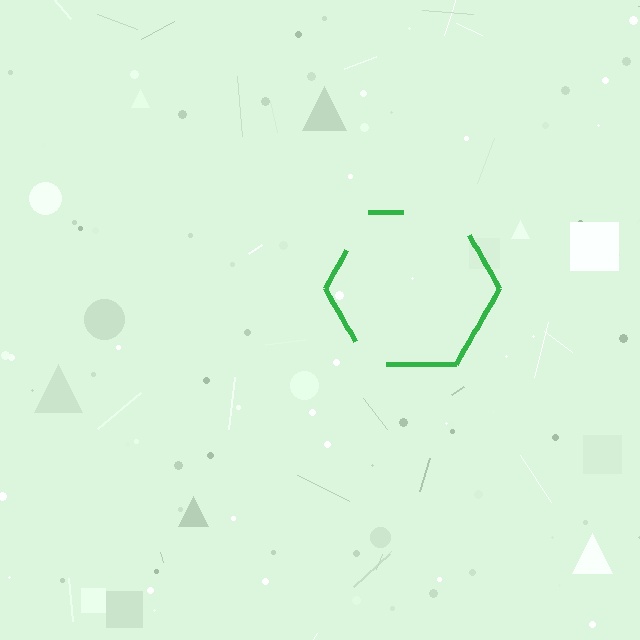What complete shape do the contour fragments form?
The contour fragments form a hexagon.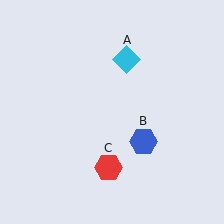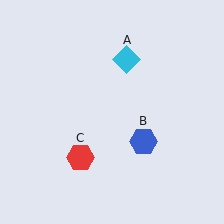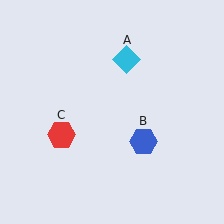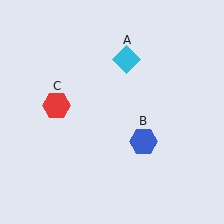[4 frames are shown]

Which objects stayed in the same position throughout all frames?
Cyan diamond (object A) and blue hexagon (object B) remained stationary.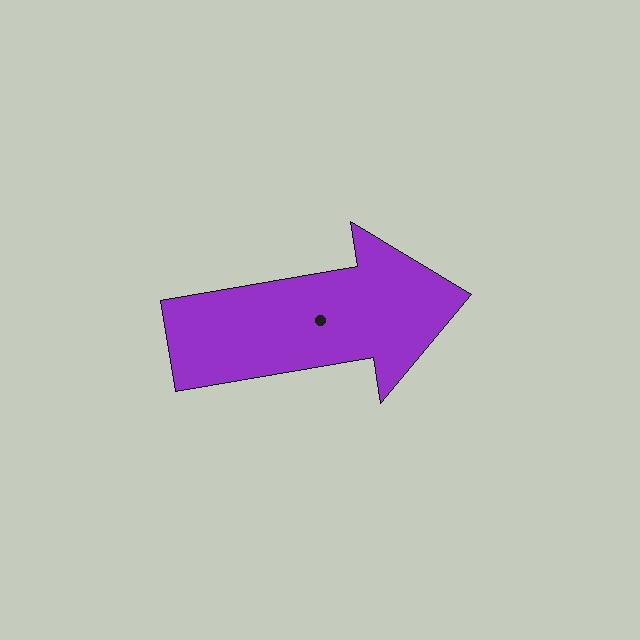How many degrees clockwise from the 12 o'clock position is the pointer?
Approximately 80 degrees.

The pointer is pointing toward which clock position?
Roughly 3 o'clock.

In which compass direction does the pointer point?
East.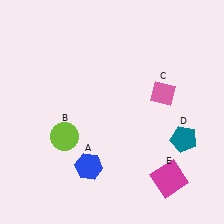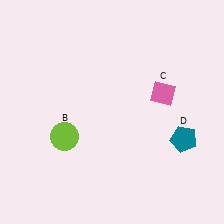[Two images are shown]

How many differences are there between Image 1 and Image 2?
There are 2 differences between the two images.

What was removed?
The magenta square (E), the blue hexagon (A) were removed in Image 2.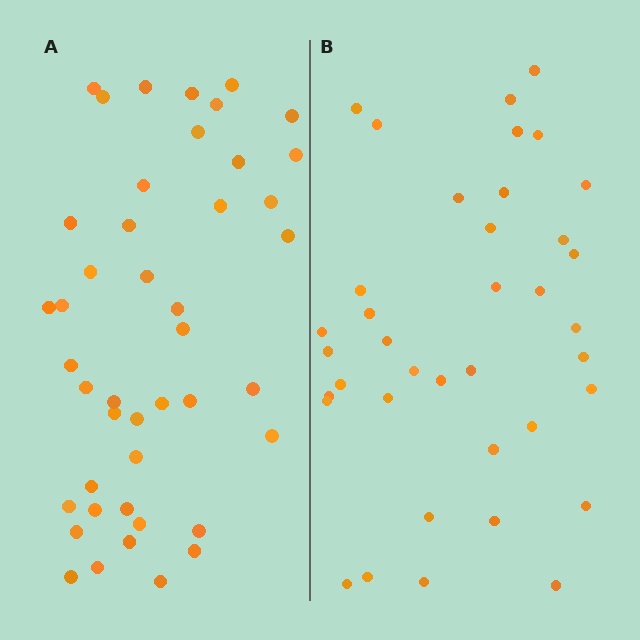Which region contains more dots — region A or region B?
Region A (the left region) has more dots.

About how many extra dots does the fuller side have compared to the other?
Region A has about 6 more dots than region B.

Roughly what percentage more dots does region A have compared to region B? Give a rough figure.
About 15% more.